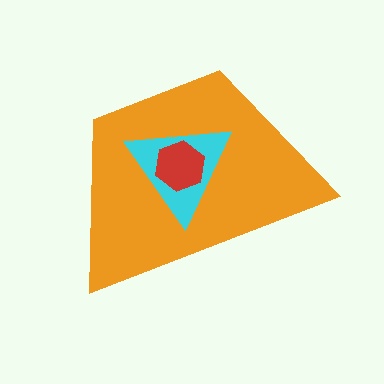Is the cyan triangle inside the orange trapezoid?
Yes.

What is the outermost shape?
The orange trapezoid.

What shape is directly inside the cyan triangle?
The red hexagon.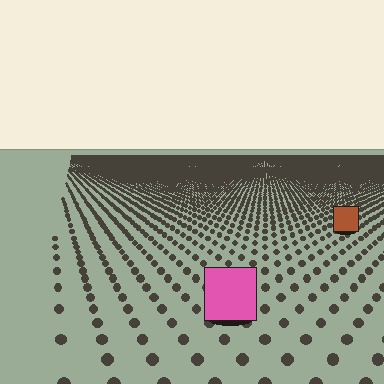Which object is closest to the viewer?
The pink square is closest. The texture marks near it are larger and more spread out.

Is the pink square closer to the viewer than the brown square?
Yes. The pink square is closer — you can tell from the texture gradient: the ground texture is coarser near it.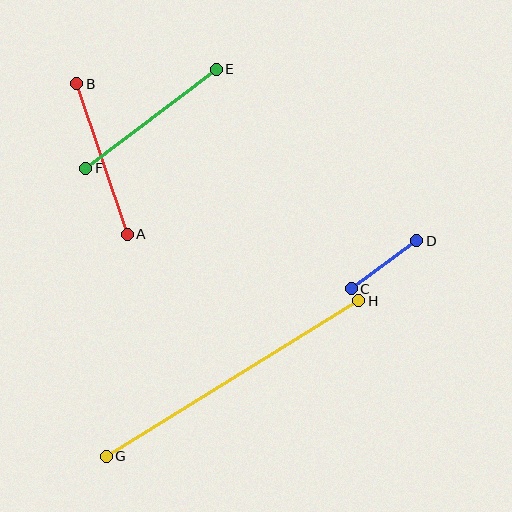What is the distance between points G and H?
The distance is approximately 296 pixels.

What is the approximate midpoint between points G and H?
The midpoint is at approximately (233, 379) pixels.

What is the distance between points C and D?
The distance is approximately 81 pixels.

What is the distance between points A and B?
The distance is approximately 158 pixels.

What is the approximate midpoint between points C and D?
The midpoint is at approximately (384, 265) pixels.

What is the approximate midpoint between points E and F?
The midpoint is at approximately (151, 119) pixels.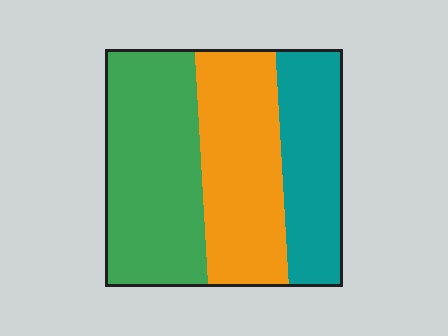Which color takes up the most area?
Green, at roughly 40%.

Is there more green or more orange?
Green.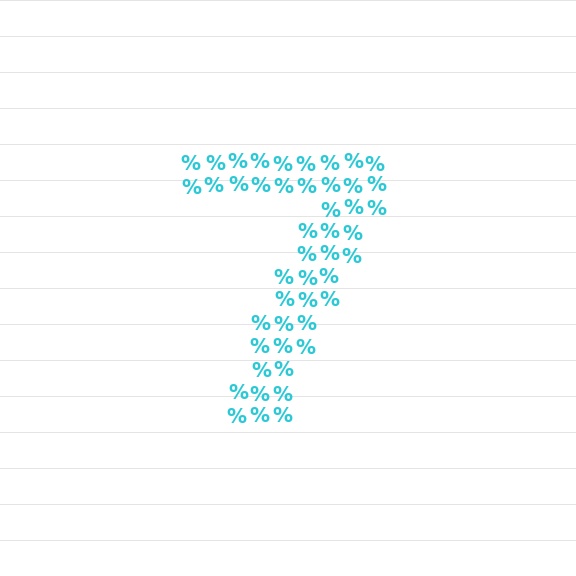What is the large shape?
The large shape is the digit 7.